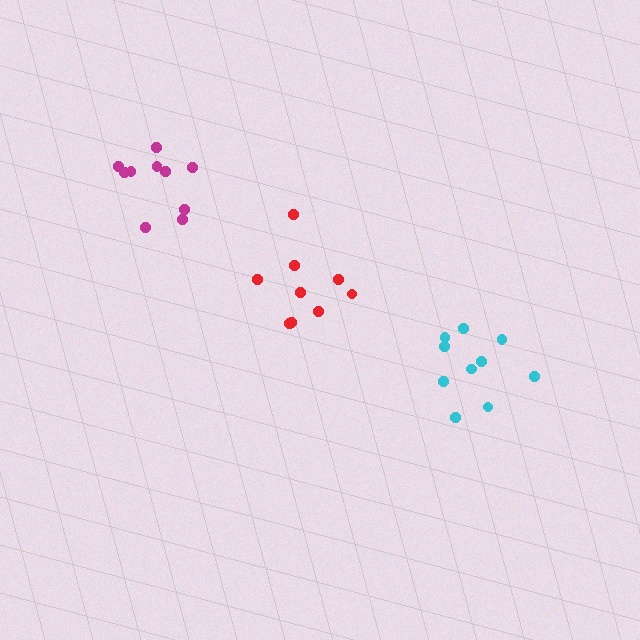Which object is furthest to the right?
The cyan cluster is rightmost.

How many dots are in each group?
Group 1: 10 dots, Group 2: 10 dots, Group 3: 9 dots (29 total).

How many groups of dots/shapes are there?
There are 3 groups.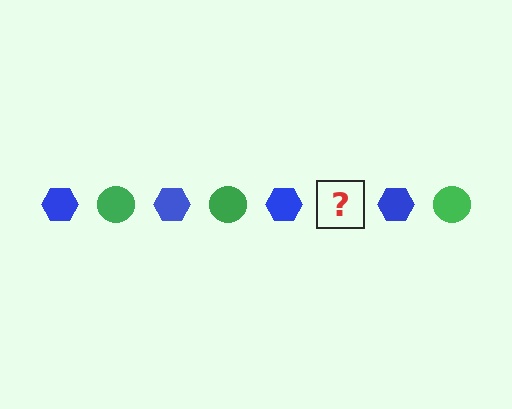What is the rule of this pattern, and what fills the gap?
The rule is that the pattern alternates between blue hexagon and green circle. The gap should be filled with a green circle.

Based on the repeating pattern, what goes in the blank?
The blank should be a green circle.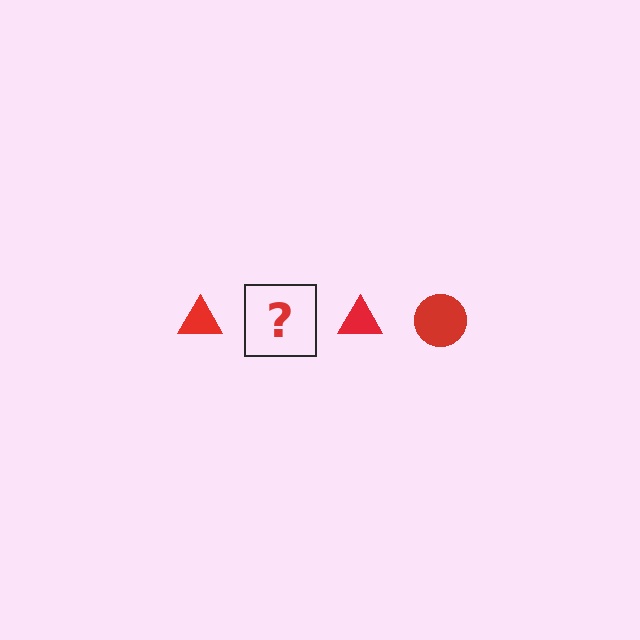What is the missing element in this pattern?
The missing element is a red circle.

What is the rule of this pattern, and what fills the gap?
The rule is that the pattern cycles through triangle, circle shapes in red. The gap should be filled with a red circle.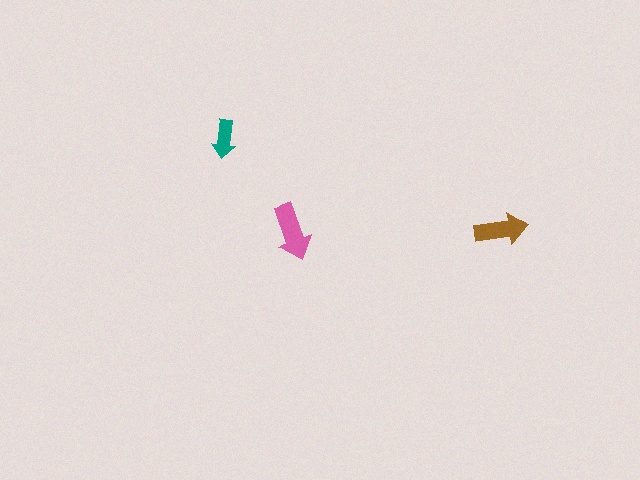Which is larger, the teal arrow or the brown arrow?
The brown one.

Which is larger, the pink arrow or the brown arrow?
The pink one.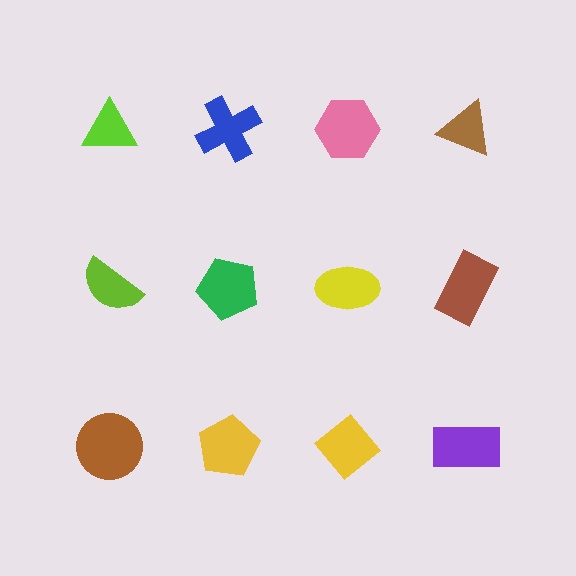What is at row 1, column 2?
A blue cross.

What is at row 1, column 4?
A brown triangle.